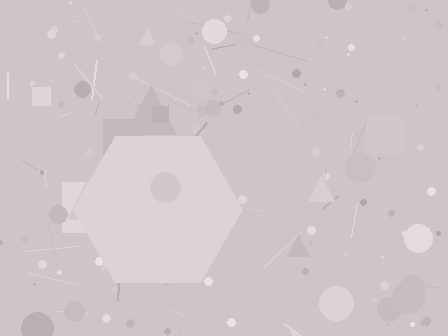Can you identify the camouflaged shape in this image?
The camouflaged shape is a hexagon.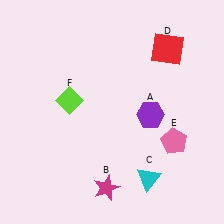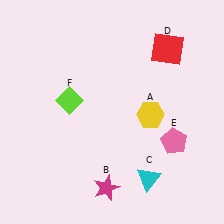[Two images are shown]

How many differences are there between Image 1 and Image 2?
There is 1 difference between the two images.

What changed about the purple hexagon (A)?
In Image 1, A is purple. In Image 2, it changed to yellow.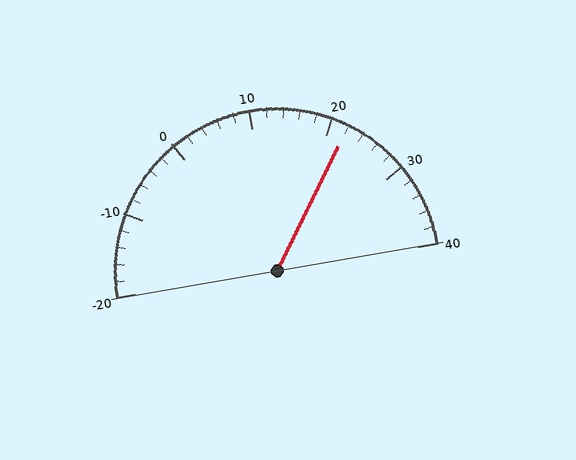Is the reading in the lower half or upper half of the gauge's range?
The reading is in the upper half of the range (-20 to 40).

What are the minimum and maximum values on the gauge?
The gauge ranges from -20 to 40.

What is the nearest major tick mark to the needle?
The nearest major tick mark is 20.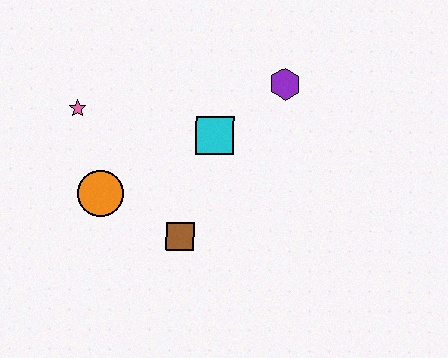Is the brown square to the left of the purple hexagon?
Yes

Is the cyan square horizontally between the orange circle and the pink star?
No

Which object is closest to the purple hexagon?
The cyan square is closest to the purple hexagon.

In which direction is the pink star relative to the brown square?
The pink star is above the brown square.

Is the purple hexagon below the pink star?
No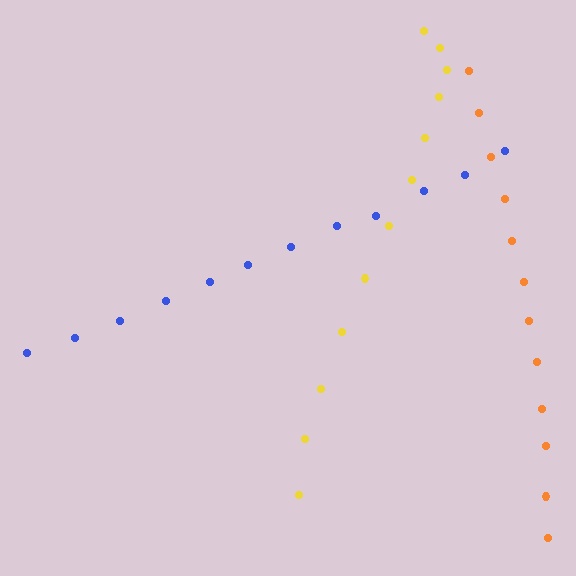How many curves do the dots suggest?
There are 3 distinct paths.